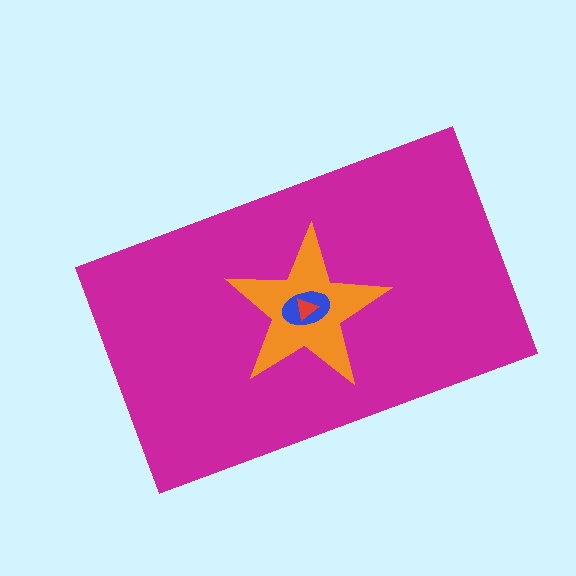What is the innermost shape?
The red triangle.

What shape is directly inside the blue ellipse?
The red triangle.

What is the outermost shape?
The magenta rectangle.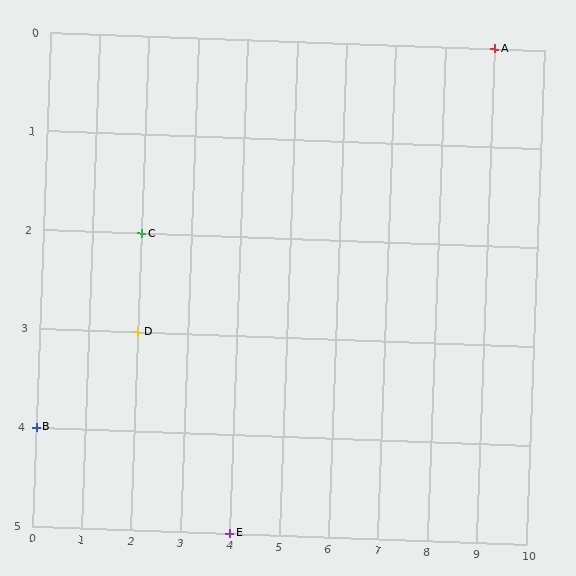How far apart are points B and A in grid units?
Points B and A are 9 columns and 4 rows apart (about 9.8 grid units diagonally).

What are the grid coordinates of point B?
Point B is at grid coordinates (0, 4).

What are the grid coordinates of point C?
Point C is at grid coordinates (2, 2).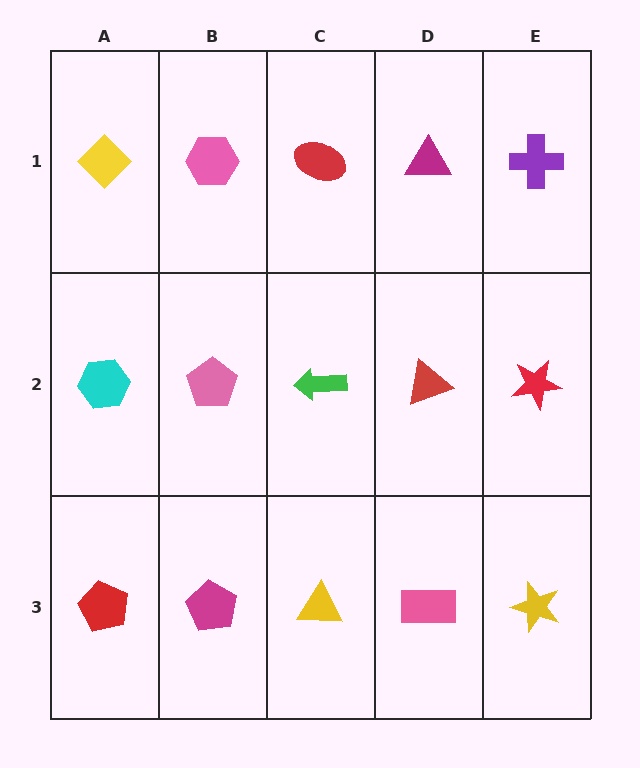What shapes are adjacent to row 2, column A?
A yellow diamond (row 1, column A), a red pentagon (row 3, column A), a pink pentagon (row 2, column B).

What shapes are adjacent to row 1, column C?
A green arrow (row 2, column C), a pink hexagon (row 1, column B), a magenta triangle (row 1, column D).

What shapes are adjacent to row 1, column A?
A cyan hexagon (row 2, column A), a pink hexagon (row 1, column B).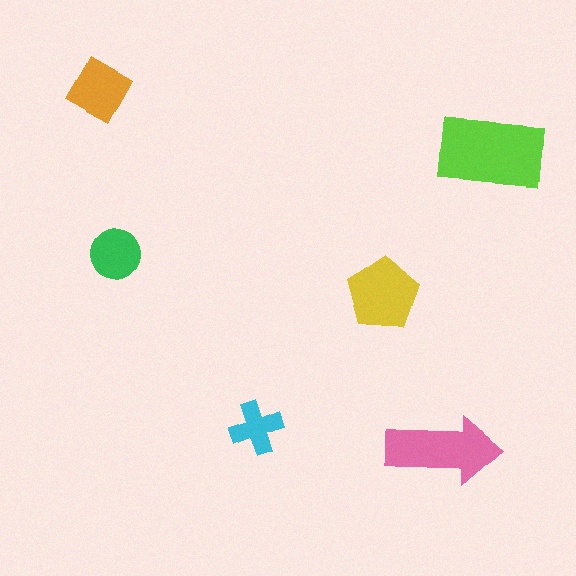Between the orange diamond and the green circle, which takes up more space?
The orange diamond.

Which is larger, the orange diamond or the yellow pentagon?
The yellow pentagon.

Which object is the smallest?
The cyan cross.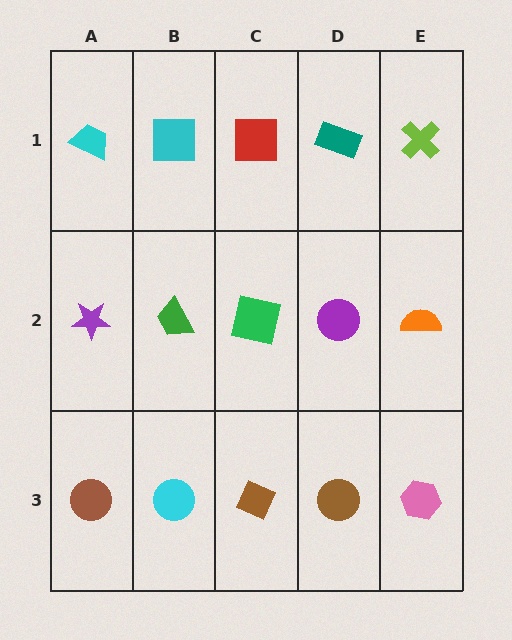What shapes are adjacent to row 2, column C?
A red square (row 1, column C), a brown diamond (row 3, column C), a green trapezoid (row 2, column B), a purple circle (row 2, column D).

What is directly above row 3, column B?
A green trapezoid.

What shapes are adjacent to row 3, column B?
A green trapezoid (row 2, column B), a brown circle (row 3, column A), a brown diamond (row 3, column C).